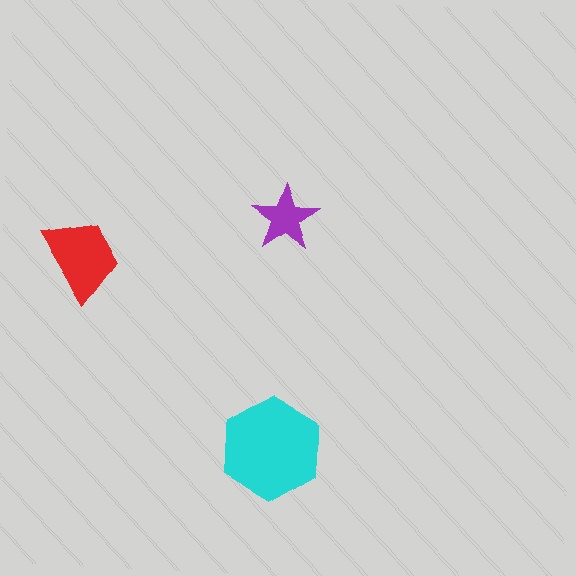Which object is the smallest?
The purple star.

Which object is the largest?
The cyan hexagon.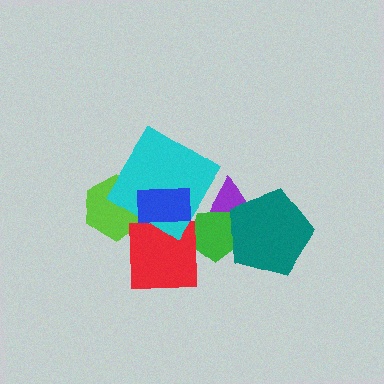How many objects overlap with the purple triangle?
2 objects overlap with the purple triangle.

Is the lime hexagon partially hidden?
Yes, it is partially covered by another shape.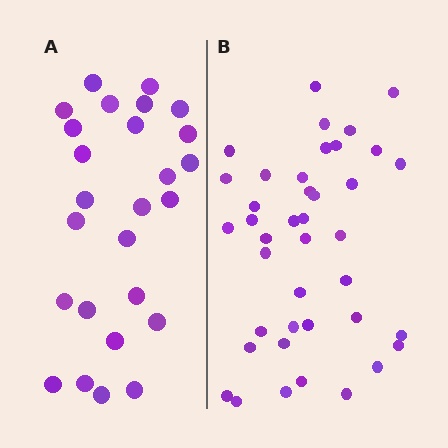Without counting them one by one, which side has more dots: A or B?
Region B (the right region) has more dots.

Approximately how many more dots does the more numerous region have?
Region B has approximately 15 more dots than region A.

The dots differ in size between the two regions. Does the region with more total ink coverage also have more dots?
No. Region A has more total ink coverage because its dots are larger, but region B actually contains more individual dots. Total area can be misleading — the number of items is what matters here.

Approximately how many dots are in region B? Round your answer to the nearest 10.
About 40 dots.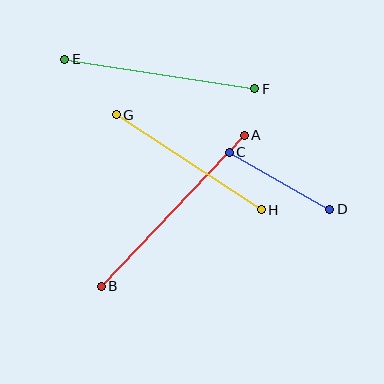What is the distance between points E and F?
The distance is approximately 192 pixels.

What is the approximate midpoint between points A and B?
The midpoint is at approximately (173, 211) pixels.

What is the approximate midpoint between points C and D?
The midpoint is at approximately (279, 181) pixels.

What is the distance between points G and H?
The distance is approximately 173 pixels.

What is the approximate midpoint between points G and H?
The midpoint is at approximately (189, 162) pixels.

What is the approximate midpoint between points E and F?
The midpoint is at approximately (160, 74) pixels.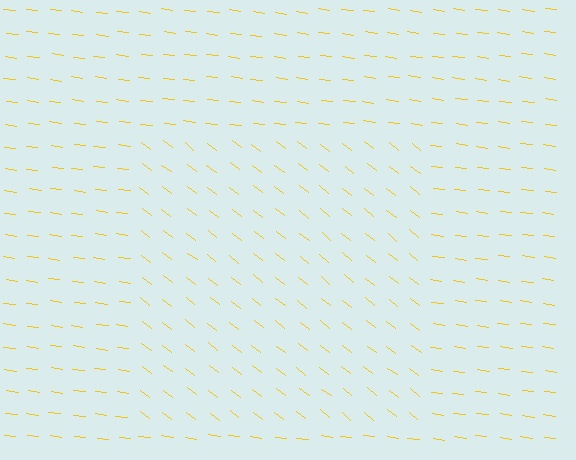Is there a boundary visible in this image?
Yes, there is a texture boundary formed by a change in line orientation.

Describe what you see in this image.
The image is filled with small yellow line segments. A rectangle region in the image has lines oriented differently from the surrounding lines, creating a visible texture boundary.